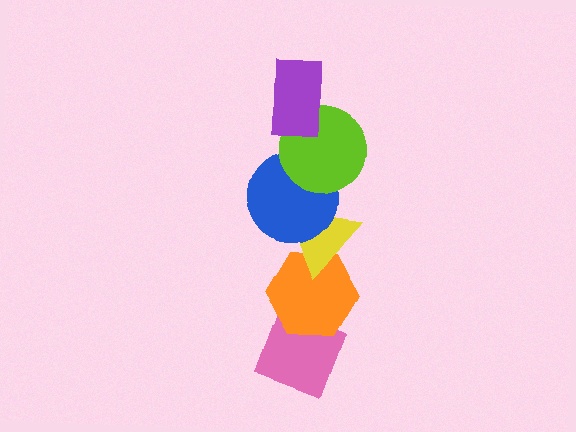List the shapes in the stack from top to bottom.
From top to bottom: the purple rectangle, the lime circle, the blue circle, the yellow triangle, the orange hexagon, the pink diamond.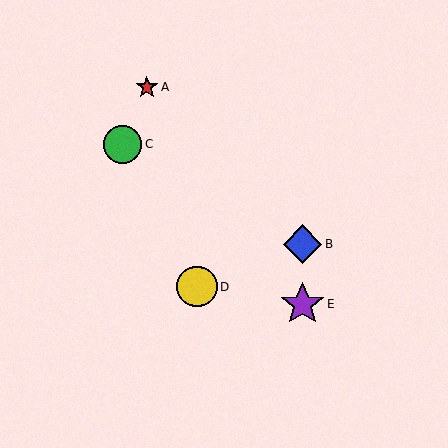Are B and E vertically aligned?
Yes, both are at x≈302.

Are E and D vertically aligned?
No, E is at x≈302 and D is at x≈197.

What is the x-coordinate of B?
Object B is at x≈302.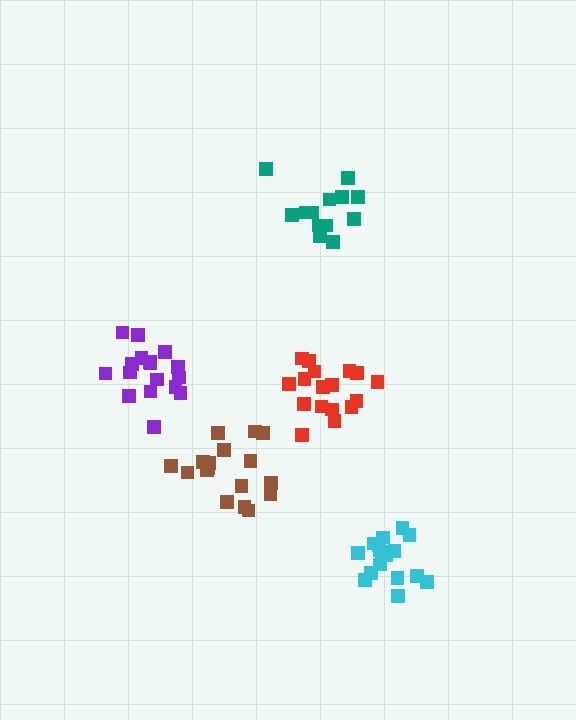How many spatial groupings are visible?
There are 5 spatial groupings.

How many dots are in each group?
Group 1: 17 dots, Group 2: 17 dots, Group 3: 13 dots, Group 4: 17 dots, Group 5: 17 dots (81 total).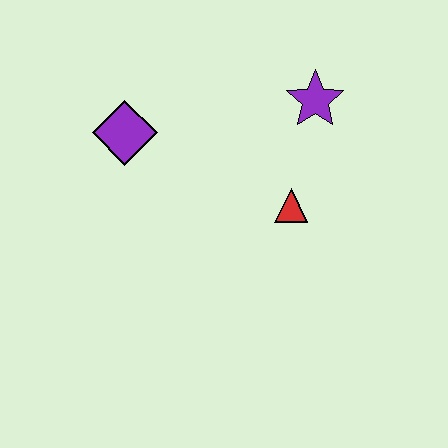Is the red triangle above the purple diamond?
No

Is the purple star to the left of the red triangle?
No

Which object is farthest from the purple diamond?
The purple star is farthest from the purple diamond.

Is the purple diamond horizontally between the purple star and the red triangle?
No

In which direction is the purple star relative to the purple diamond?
The purple star is to the right of the purple diamond.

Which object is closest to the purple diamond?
The red triangle is closest to the purple diamond.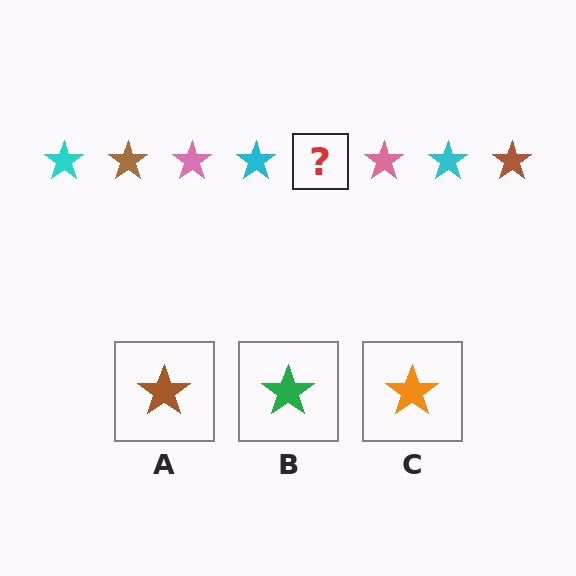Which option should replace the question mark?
Option A.